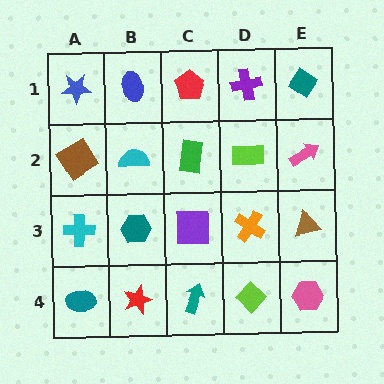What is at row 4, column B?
A red star.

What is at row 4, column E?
A pink hexagon.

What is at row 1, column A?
A blue star.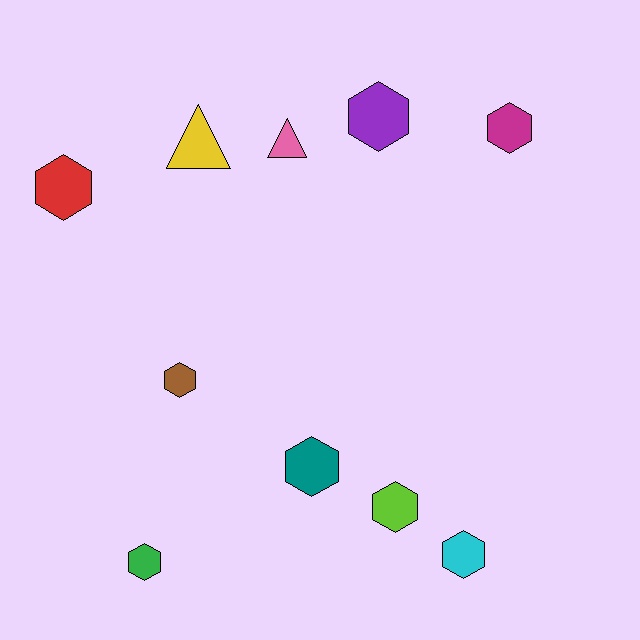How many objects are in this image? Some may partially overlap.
There are 10 objects.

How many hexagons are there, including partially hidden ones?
There are 8 hexagons.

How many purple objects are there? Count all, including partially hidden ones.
There is 1 purple object.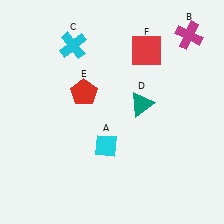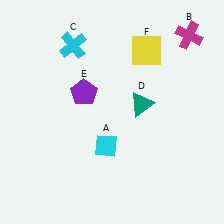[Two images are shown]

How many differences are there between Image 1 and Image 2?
There are 2 differences between the two images.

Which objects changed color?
E changed from red to purple. F changed from red to yellow.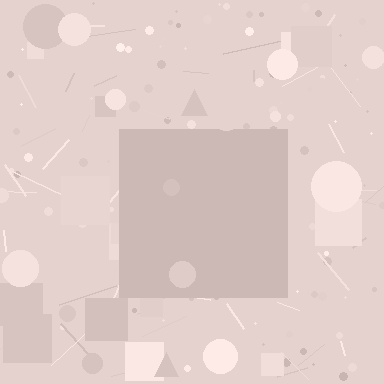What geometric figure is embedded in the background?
A square is embedded in the background.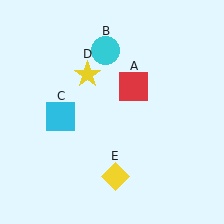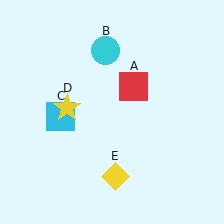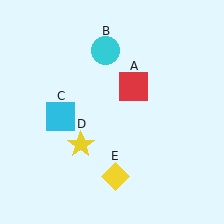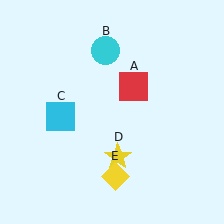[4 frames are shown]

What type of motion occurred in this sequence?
The yellow star (object D) rotated counterclockwise around the center of the scene.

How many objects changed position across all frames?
1 object changed position: yellow star (object D).